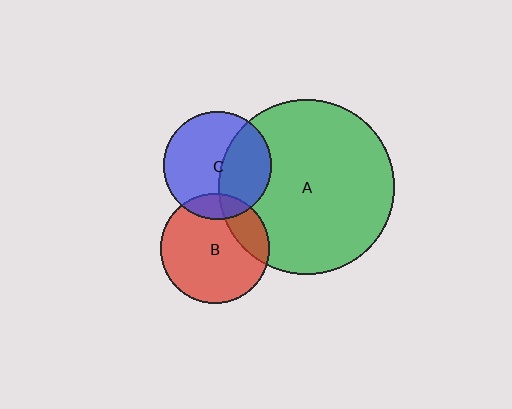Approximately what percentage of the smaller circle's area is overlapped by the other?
Approximately 20%.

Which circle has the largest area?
Circle A (green).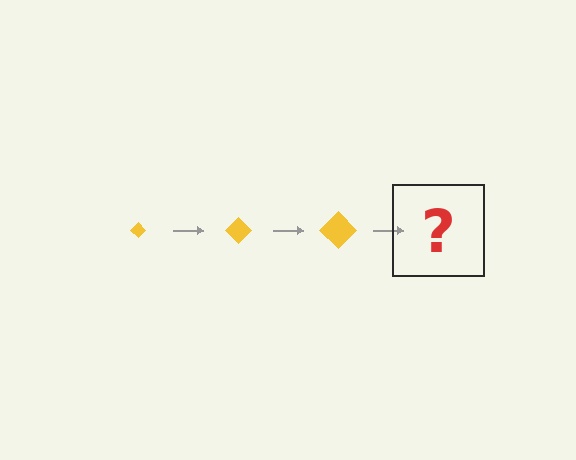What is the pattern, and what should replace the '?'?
The pattern is that the diamond gets progressively larger each step. The '?' should be a yellow diamond, larger than the previous one.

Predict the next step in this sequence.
The next step is a yellow diamond, larger than the previous one.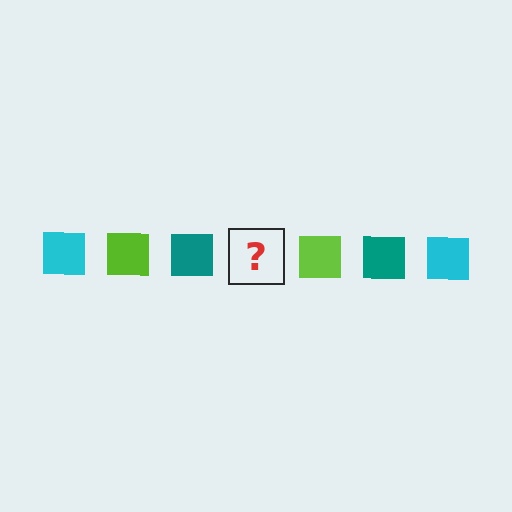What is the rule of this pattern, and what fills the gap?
The rule is that the pattern cycles through cyan, lime, teal squares. The gap should be filled with a cyan square.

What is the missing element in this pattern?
The missing element is a cyan square.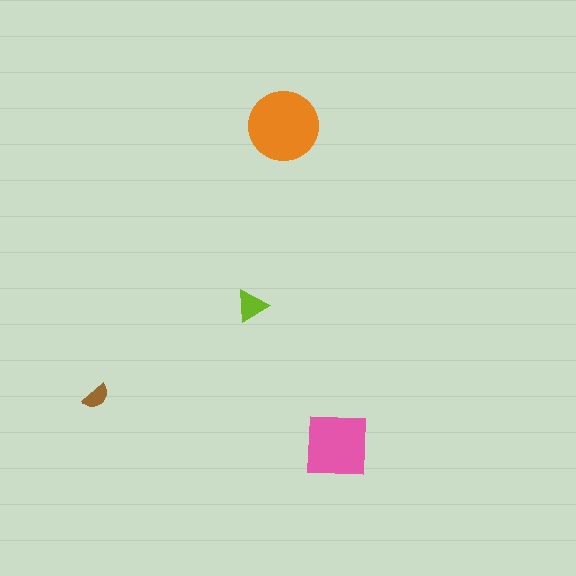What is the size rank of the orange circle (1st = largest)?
1st.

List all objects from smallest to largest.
The brown semicircle, the lime triangle, the pink square, the orange circle.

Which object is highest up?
The orange circle is topmost.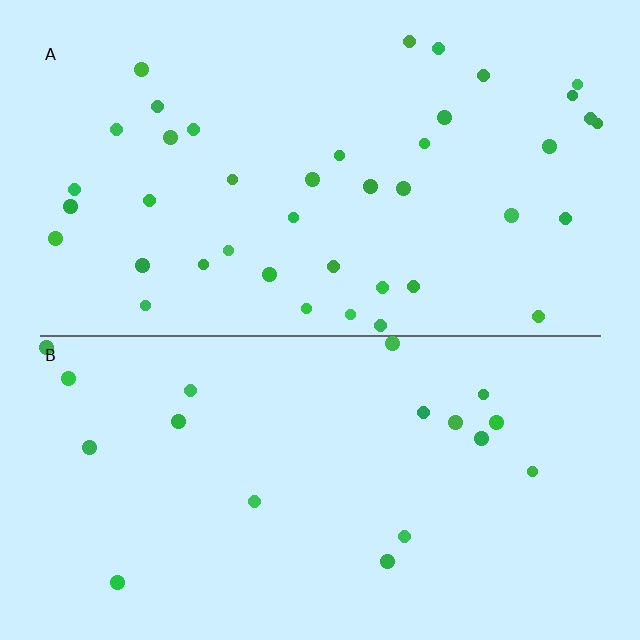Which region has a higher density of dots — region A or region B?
A (the top).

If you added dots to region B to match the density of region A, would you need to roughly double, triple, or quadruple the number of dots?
Approximately double.